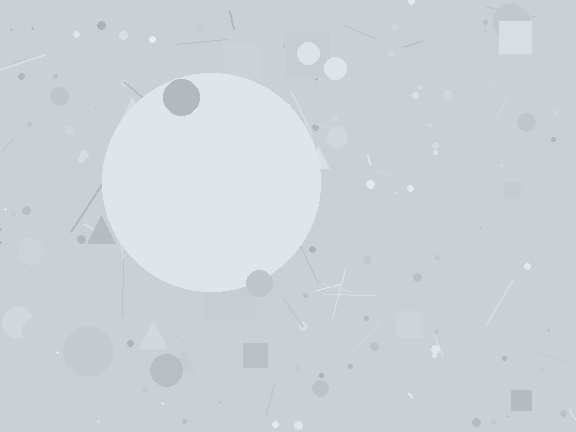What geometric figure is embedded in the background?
A circle is embedded in the background.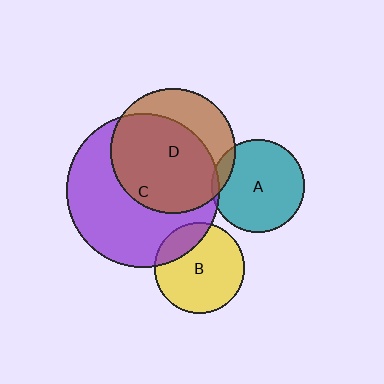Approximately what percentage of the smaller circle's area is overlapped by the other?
Approximately 5%.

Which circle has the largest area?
Circle C (purple).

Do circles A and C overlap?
Yes.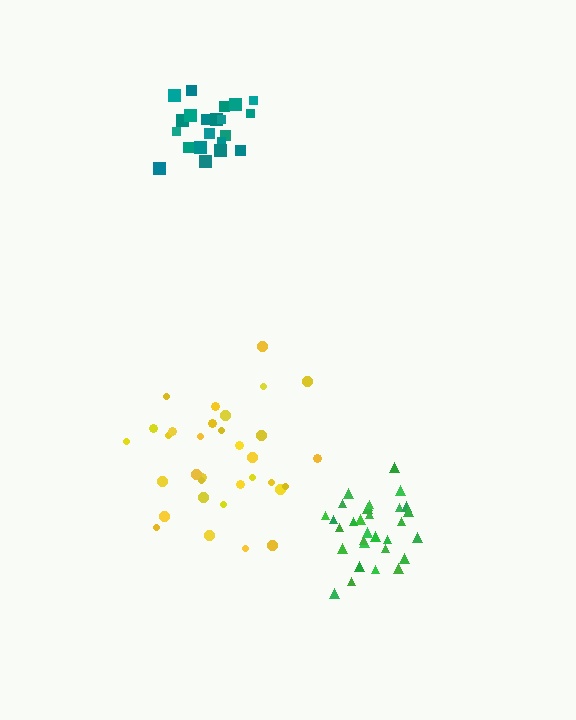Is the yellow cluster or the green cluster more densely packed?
Green.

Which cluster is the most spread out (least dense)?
Yellow.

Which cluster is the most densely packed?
Green.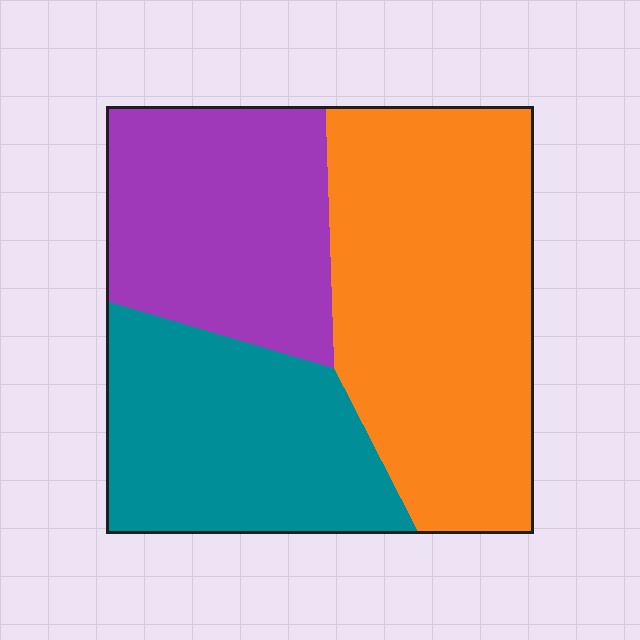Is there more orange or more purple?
Orange.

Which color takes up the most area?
Orange, at roughly 45%.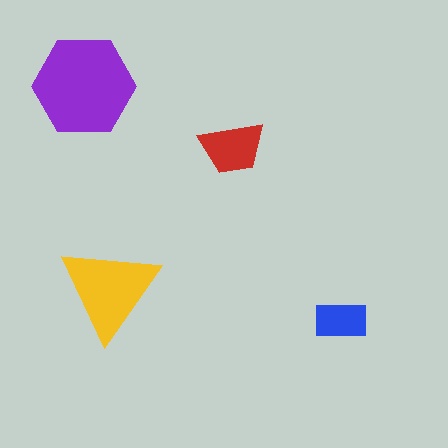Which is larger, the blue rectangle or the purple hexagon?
The purple hexagon.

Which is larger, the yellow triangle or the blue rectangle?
The yellow triangle.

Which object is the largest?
The purple hexagon.